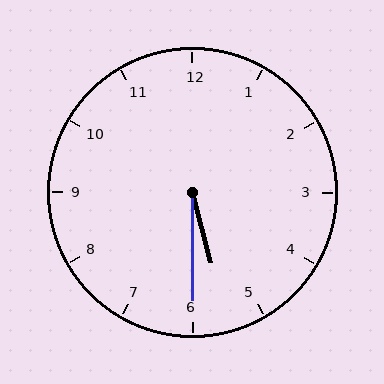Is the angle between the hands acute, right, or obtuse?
It is acute.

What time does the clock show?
5:30.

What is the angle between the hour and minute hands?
Approximately 15 degrees.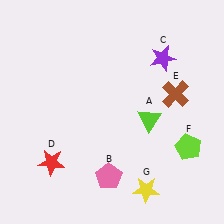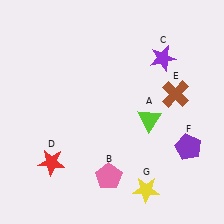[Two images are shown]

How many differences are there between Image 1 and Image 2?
There is 1 difference between the two images.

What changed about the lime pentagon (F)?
In Image 1, F is lime. In Image 2, it changed to purple.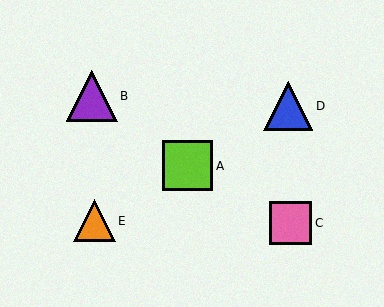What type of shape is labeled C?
Shape C is a pink square.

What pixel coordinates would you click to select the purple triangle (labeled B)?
Click at (92, 96) to select the purple triangle B.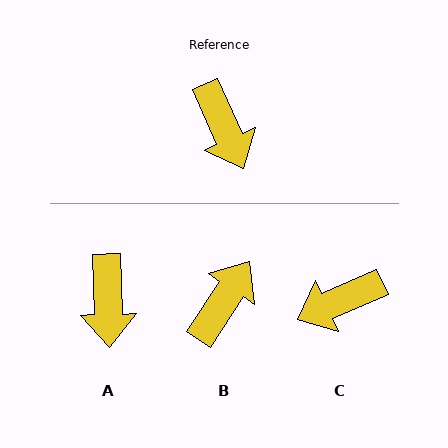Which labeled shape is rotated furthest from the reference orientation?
B, about 123 degrees away.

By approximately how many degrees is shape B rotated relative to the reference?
Approximately 123 degrees counter-clockwise.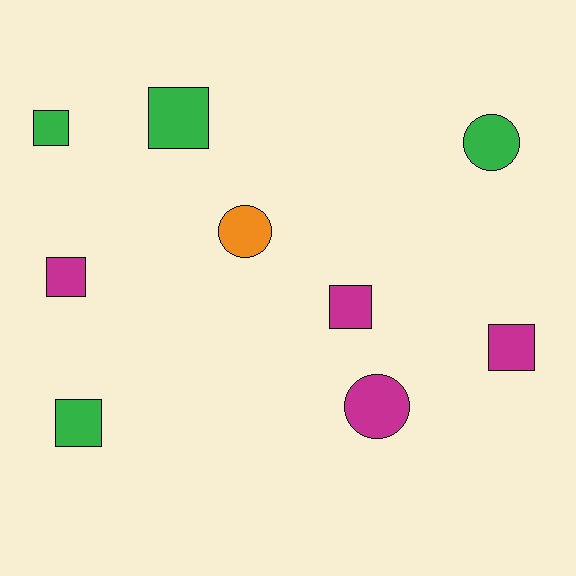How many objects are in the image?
There are 9 objects.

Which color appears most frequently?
Magenta, with 4 objects.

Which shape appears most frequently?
Square, with 6 objects.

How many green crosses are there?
There are no green crosses.